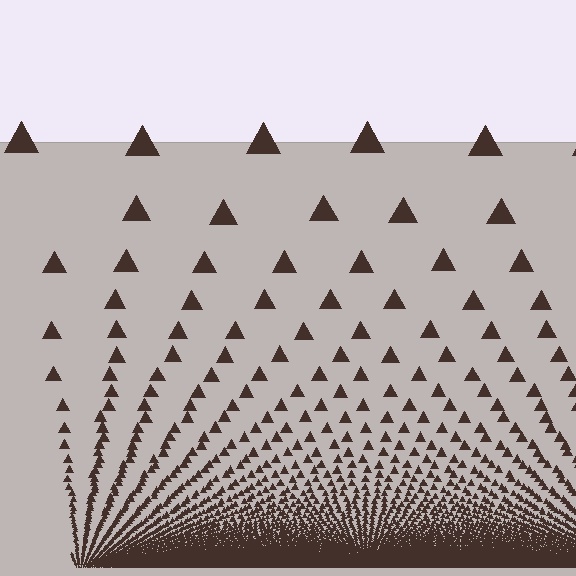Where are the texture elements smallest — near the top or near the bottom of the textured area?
Near the bottom.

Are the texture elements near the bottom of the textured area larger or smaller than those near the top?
Smaller. The gradient is inverted — elements near the bottom are smaller and denser.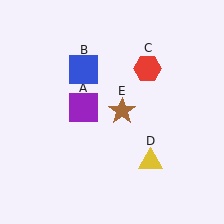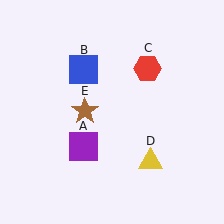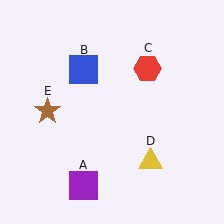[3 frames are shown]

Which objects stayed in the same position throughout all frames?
Blue square (object B) and red hexagon (object C) and yellow triangle (object D) remained stationary.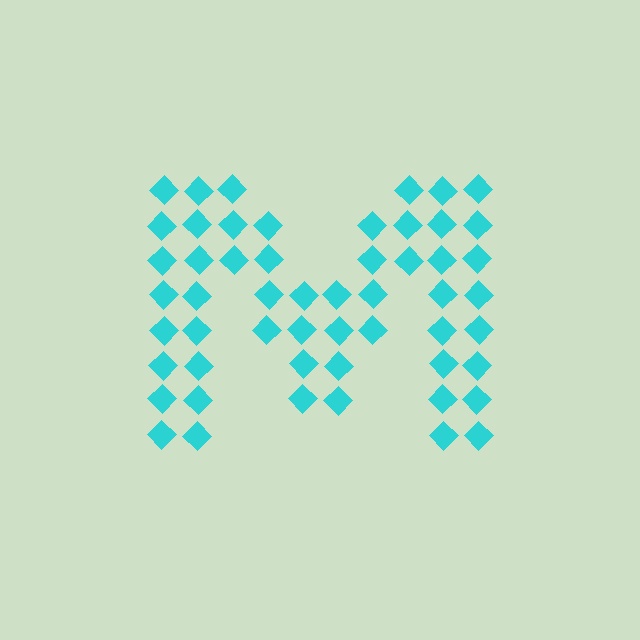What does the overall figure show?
The overall figure shows the letter M.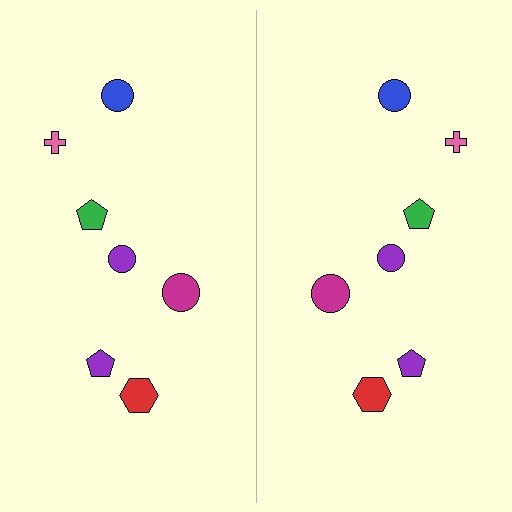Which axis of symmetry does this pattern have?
The pattern has a vertical axis of symmetry running through the center of the image.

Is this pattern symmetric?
Yes, this pattern has bilateral (reflection) symmetry.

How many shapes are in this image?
There are 14 shapes in this image.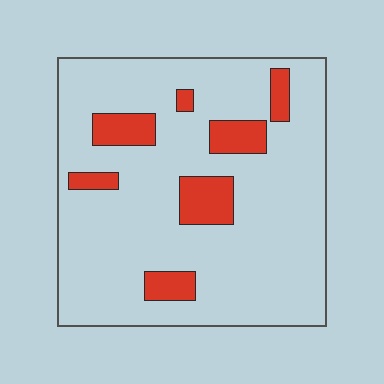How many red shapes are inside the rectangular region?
7.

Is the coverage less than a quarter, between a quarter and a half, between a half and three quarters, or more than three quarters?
Less than a quarter.